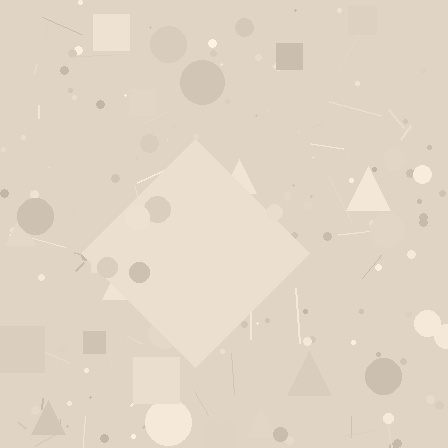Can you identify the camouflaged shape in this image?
The camouflaged shape is a diamond.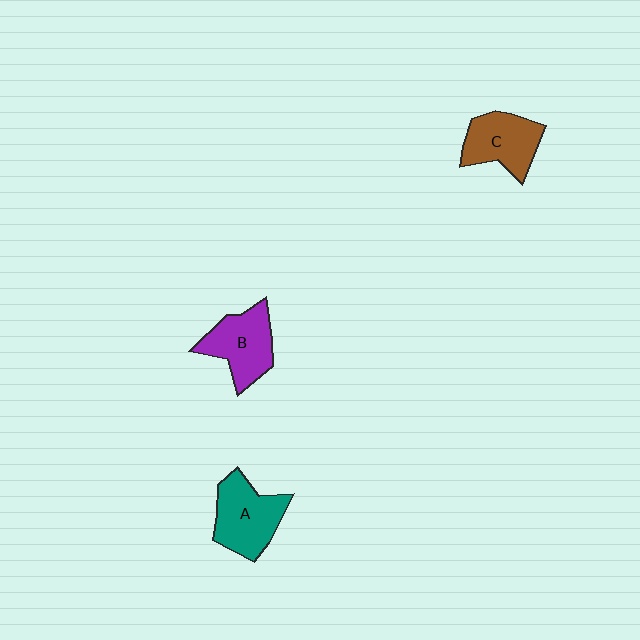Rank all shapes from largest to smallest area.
From largest to smallest: A (teal), B (purple), C (brown).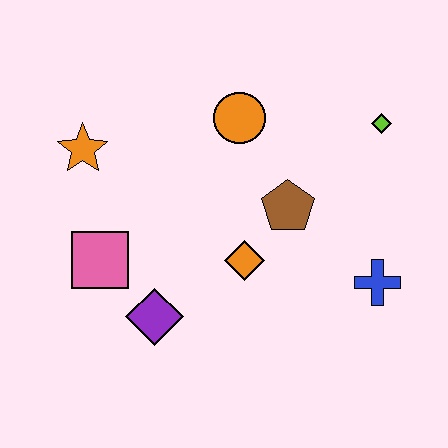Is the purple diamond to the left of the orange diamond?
Yes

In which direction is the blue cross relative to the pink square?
The blue cross is to the right of the pink square.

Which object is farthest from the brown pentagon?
The orange star is farthest from the brown pentagon.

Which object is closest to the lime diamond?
The brown pentagon is closest to the lime diamond.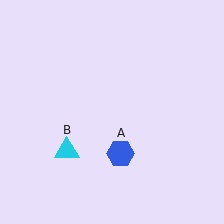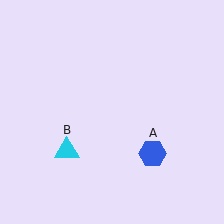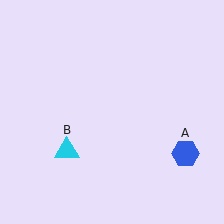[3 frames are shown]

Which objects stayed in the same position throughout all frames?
Cyan triangle (object B) remained stationary.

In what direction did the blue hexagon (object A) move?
The blue hexagon (object A) moved right.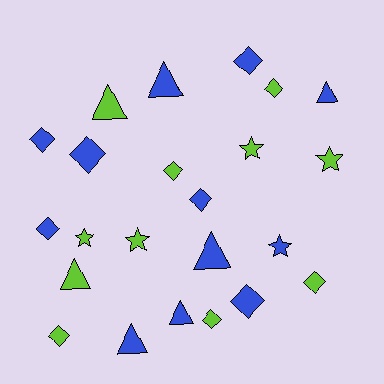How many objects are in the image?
There are 23 objects.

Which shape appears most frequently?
Diamond, with 11 objects.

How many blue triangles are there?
There are 5 blue triangles.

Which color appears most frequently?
Blue, with 12 objects.